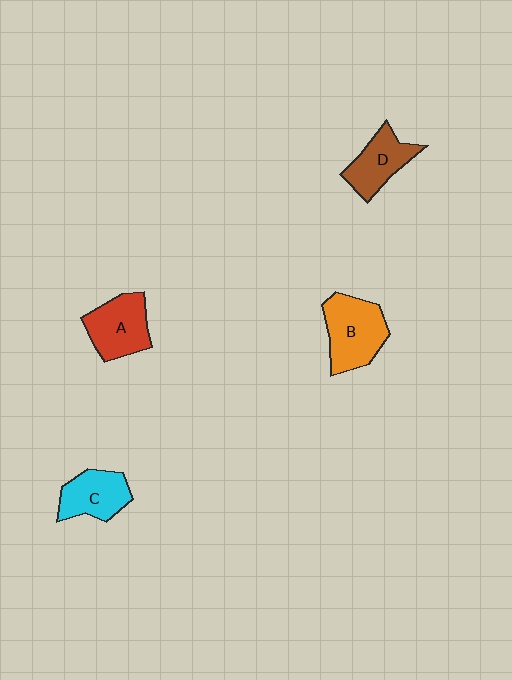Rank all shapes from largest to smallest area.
From largest to smallest: B (orange), A (red), C (cyan), D (brown).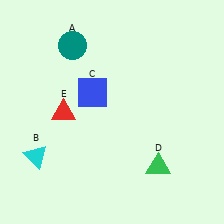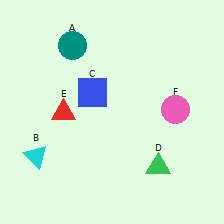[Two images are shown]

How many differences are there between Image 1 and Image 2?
There is 1 difference between the two images.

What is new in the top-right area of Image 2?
A pink circle (F) was added in the top-right area of Image 2.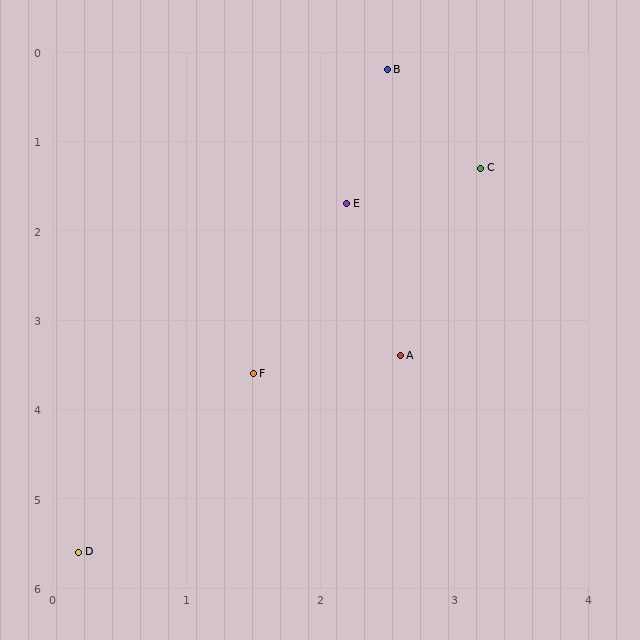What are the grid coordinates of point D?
Point D is at approximately (0.2, 5.6).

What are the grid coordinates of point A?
Point A is at approximately (2.6, 3.4).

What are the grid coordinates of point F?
Point F is at approximately (1.5, 3.6).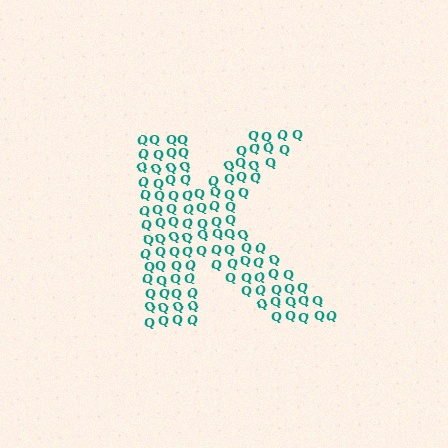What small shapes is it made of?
It is made of small letter Q's.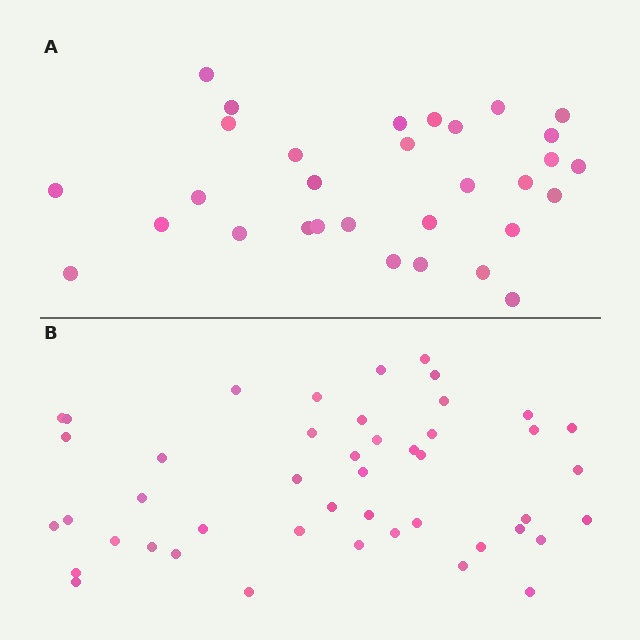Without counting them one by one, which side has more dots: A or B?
Region B (the bottom region) has more dots.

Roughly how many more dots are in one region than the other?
Region B has approximately 15 more dots than region A.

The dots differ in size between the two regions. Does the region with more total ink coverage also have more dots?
No. Region A has more total ink coverage because its dots are larger, but region B actually contains more individual dots. Total area can be misleading — the number of items is what matters here.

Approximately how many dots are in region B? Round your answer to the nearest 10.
About 50 dots. (The exact count is 46, which rounds to 50.)